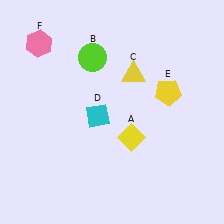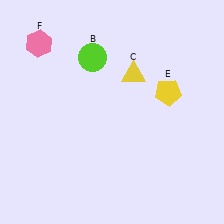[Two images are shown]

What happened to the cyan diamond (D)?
The cyan diamond (D) was removed in Image 2. It was in the bottom-left area of Image 1.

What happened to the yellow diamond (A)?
The yellow diamond (A) was removed in Image 2. It was in the bottom-right area of Image 1.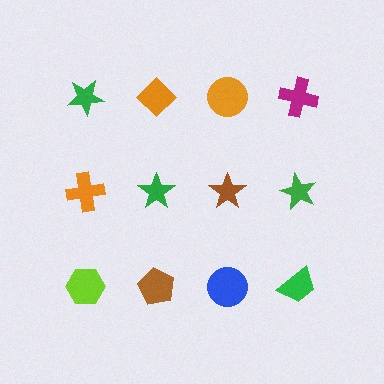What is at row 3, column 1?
A lime hexagon.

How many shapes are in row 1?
4 shapes.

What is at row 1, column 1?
A green star.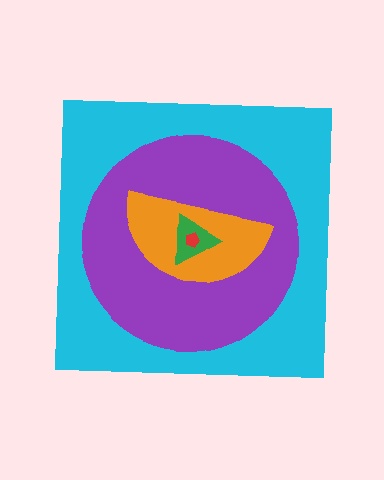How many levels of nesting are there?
5.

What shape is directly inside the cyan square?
The purple circle.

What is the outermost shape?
The cyan square.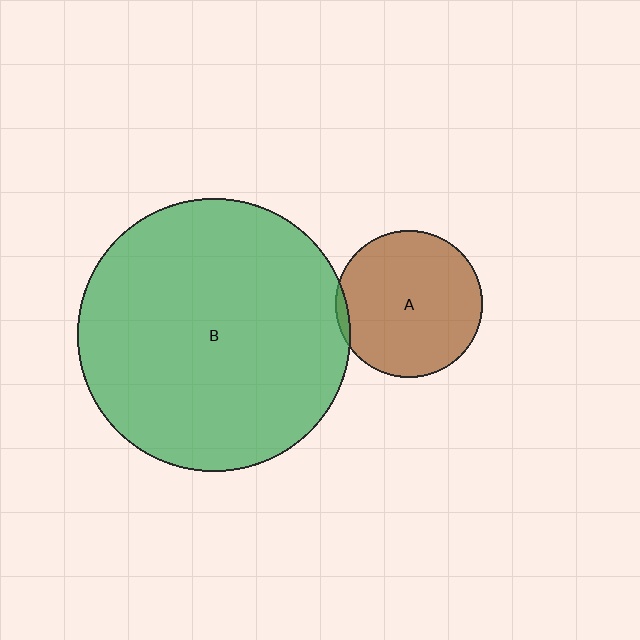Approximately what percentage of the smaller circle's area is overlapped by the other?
Approximately 5%.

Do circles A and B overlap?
Yes.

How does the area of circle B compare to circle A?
Approximately 3.4 times.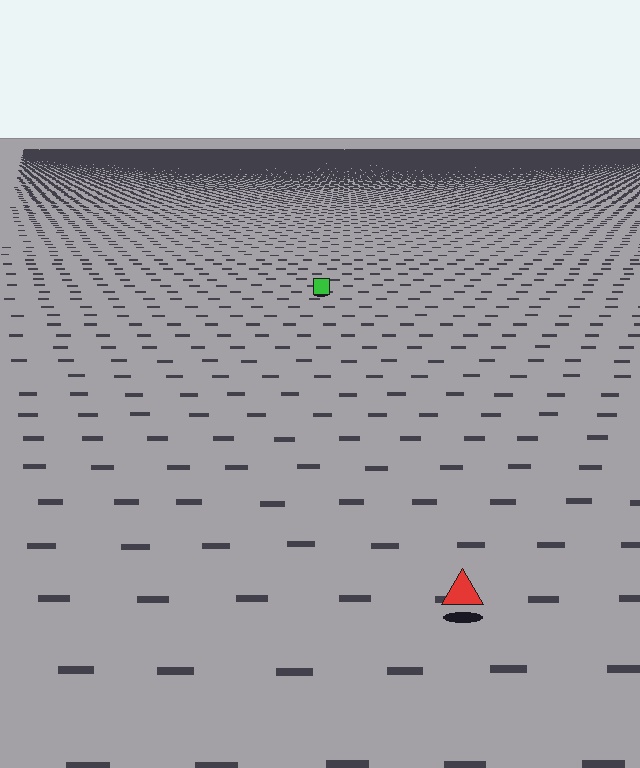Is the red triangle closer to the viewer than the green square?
Yes. The red triangle is closer — you can tell from the texture gradient: the ground texture is coarser near it.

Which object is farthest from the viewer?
The green square is farthest from the viewer. It appears smaller and the ground texture around it is denser.